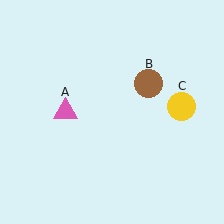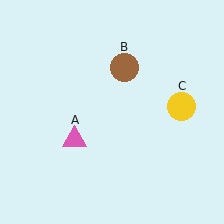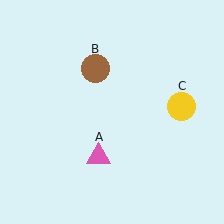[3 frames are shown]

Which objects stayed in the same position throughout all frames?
Yellow circle (object C) remained stationary.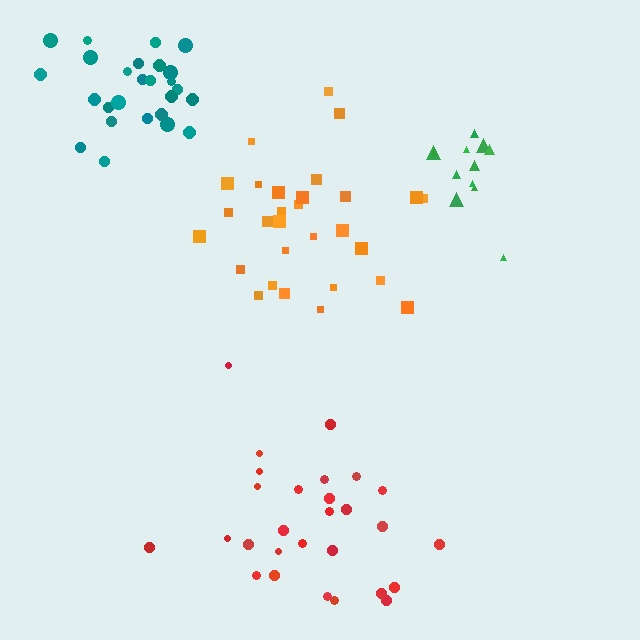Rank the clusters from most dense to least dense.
teal, green, red, orange.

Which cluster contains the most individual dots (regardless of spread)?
Orange (29).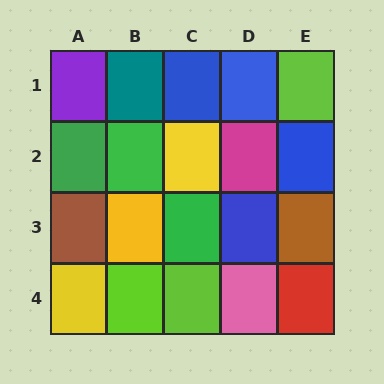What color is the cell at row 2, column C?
Yellow.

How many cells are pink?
1 cell is pink.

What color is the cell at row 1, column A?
Purple.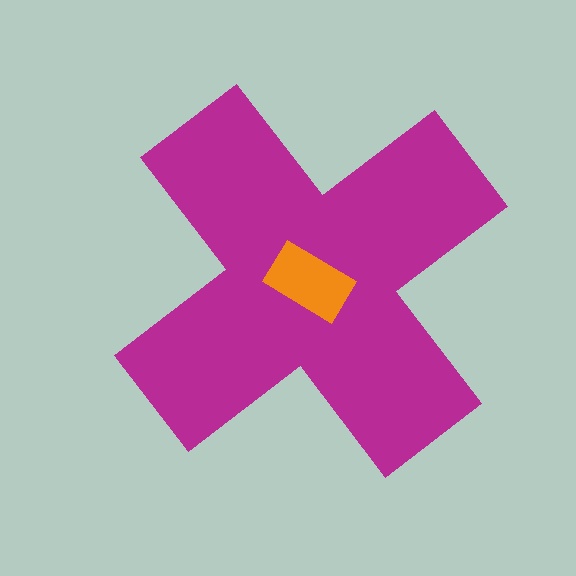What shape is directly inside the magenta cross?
The orange rectangle.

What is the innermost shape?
The orange rectangle.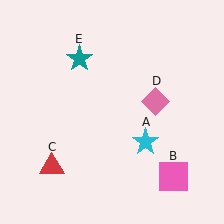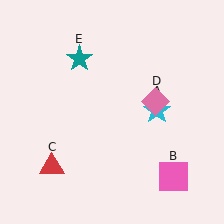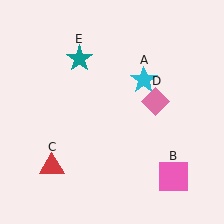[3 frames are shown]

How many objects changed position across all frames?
1 object changed position: cyan star (object A).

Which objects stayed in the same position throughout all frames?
Pink square (object B) and red triangle (object C) and pink diamond (object D) and teal star (object E) remained stationary.